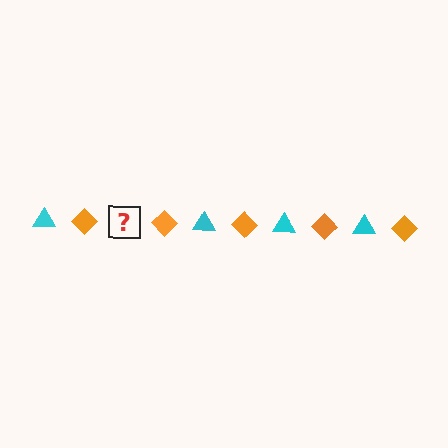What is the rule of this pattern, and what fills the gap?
The rule is that the pattern alternates between cyan triangle and orange diamond. The gap should be filled with a cyan triangle.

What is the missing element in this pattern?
The missing element is a cyan triangle.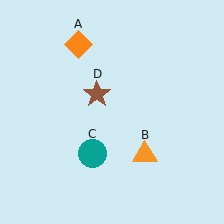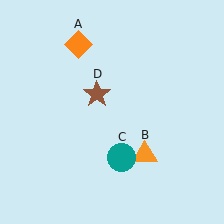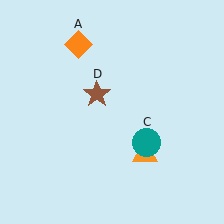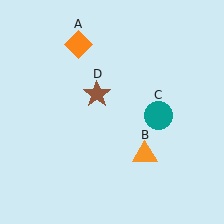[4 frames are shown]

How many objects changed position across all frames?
1 object changed position: teal circle (object C).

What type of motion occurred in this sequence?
The teal circle (object C) rotated counterclockwise around the center of the scene.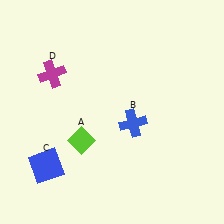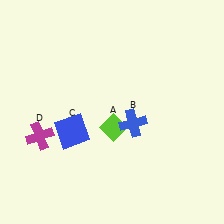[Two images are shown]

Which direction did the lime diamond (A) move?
The lime diamond (A) moved right.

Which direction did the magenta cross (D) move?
The magenta cross (D) moved down.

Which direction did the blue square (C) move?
The blue square (C) moved up.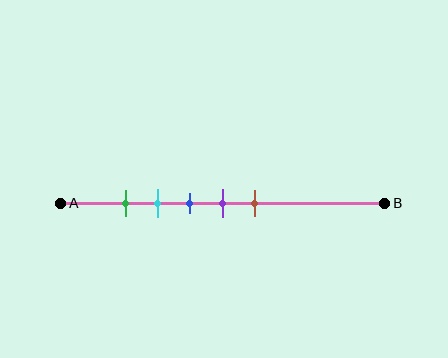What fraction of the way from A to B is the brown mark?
The brown mark is approximately 60% (0.6) of the way from A to B.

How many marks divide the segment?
There are 5 marks dividing the segment.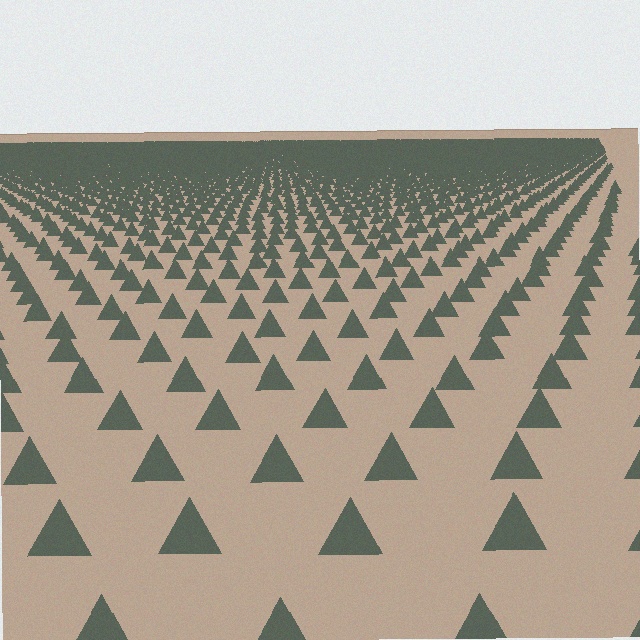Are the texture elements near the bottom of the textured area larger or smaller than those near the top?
Larger. Near the bottom, elements are closer to the viewer and appear at a bigger on-screen size.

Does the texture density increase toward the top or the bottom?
Density increases toward the top.